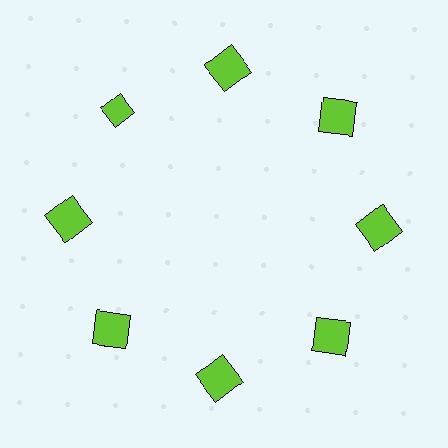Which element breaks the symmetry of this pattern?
The lime diamond at roughly the 10 o'clock position breaks the symmetry. All other shapes are lime squares.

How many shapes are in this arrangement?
There are 8 shapes arranged in a ring pattern.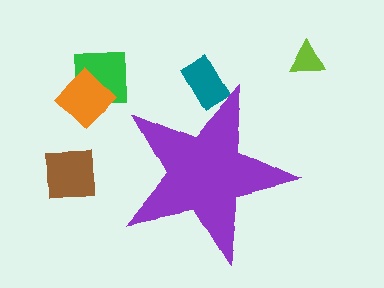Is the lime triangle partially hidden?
No, the lime triangle is fully visible.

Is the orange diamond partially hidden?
No, the orange diamond is fully visible.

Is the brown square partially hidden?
No, the brown square is fully visible.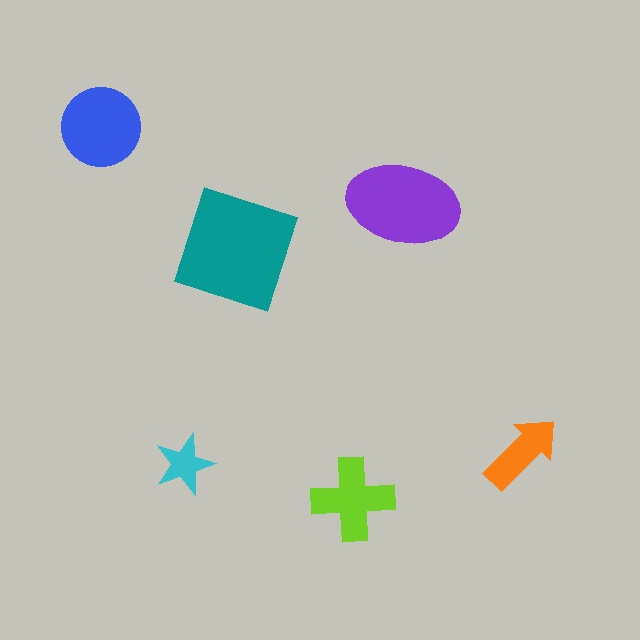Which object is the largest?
The teal square.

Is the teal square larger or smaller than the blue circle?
Larger.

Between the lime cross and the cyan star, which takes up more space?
The lime cross.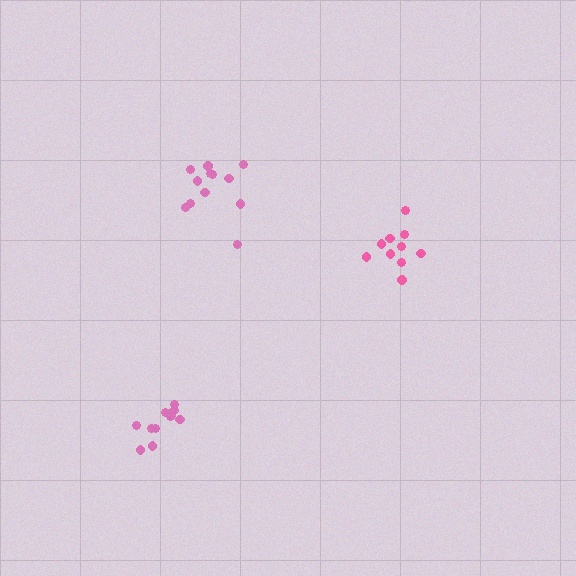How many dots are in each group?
Group 1: 10 dots, Group 2: 12 dots, Group 3: 12 dots (34 total).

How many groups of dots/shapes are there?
There are 3 groups.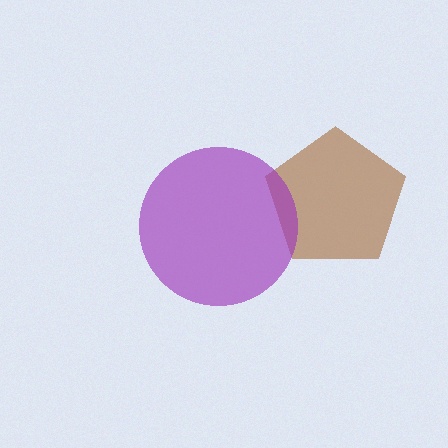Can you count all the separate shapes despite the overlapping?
Yes, there are 2 separate shapes.